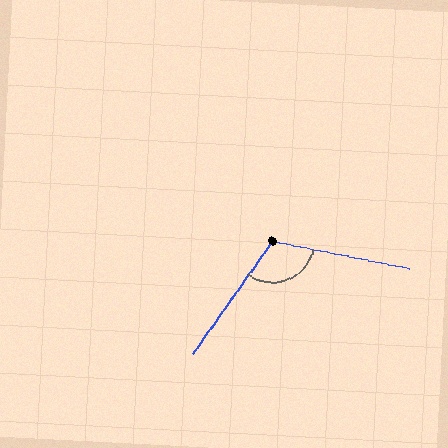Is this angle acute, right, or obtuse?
It is obtuse.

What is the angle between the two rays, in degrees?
Approximately 114 degrees.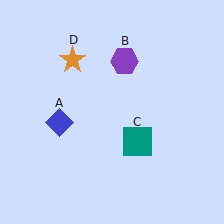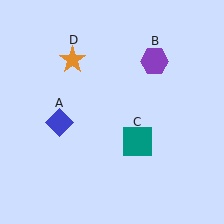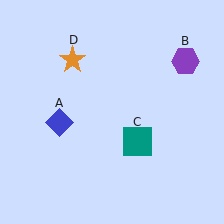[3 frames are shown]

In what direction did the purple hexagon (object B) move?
The purple hexagon (object B) moved right.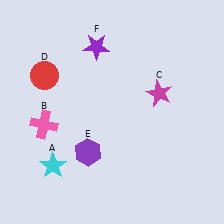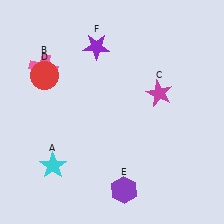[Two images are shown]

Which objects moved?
The objects that moved are: the pink cross (B), the purple hexagon (E).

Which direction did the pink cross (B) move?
The pink cross (B) moved up.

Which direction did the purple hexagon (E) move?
The purple hexagon (E) moved down.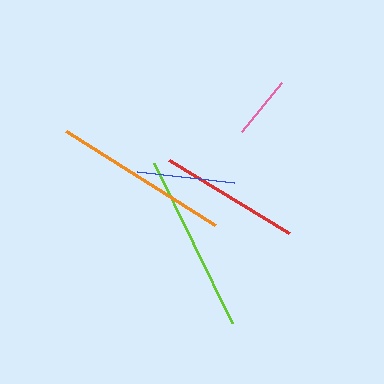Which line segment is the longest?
The lime line is the longest at approximately 178 pixels.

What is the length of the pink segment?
The pink segment is approximately 64 pixels long.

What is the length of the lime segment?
The lime segment is approximately 178 pixels long.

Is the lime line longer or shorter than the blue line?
The lime line is longer than the blue line.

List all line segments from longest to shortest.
From longest to shortest: lime, orange, red, blue, pink.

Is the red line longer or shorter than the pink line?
The red line is longer than the pink line.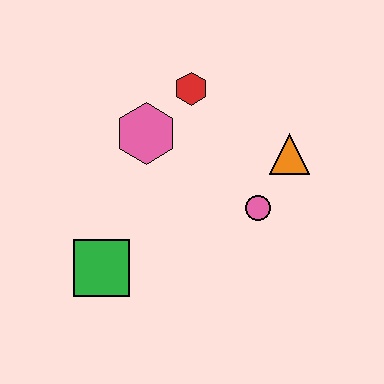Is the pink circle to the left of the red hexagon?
No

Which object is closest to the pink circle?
The orange triangle is closest to the pink circle.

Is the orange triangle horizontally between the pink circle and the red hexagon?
No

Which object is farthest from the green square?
The orange triangle is farthest from the green square.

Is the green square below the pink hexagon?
Yes